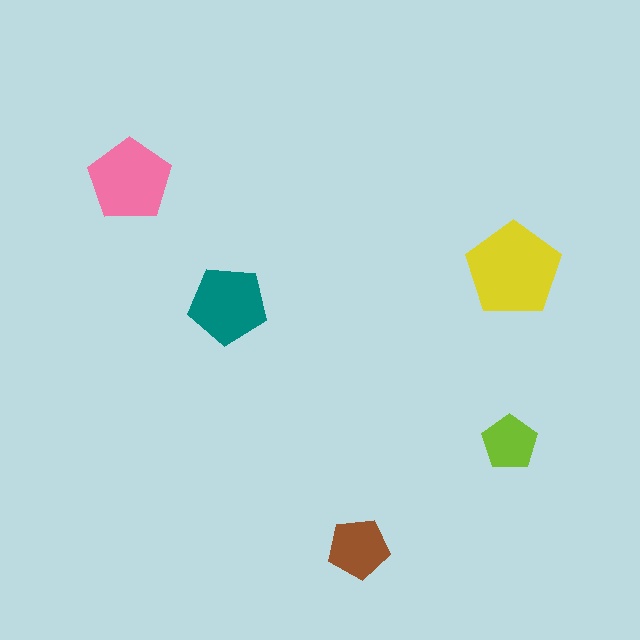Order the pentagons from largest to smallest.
the yellow one, the pink one, the teal one, the brown one, the lime one.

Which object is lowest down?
The brown pentagon is bottommost.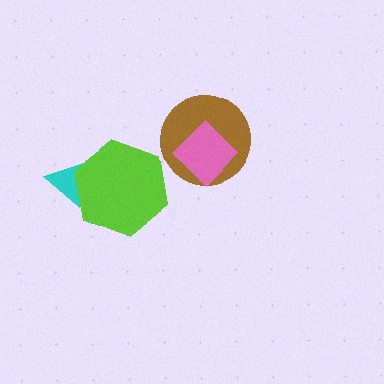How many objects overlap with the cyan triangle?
1 object overlaps with the cyan triangle.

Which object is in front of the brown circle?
The pink diamond is in front of the brown circle.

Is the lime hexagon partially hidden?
No, no other shape covers it.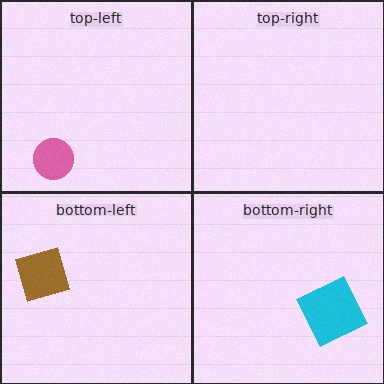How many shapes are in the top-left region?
1.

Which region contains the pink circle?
The top-left region.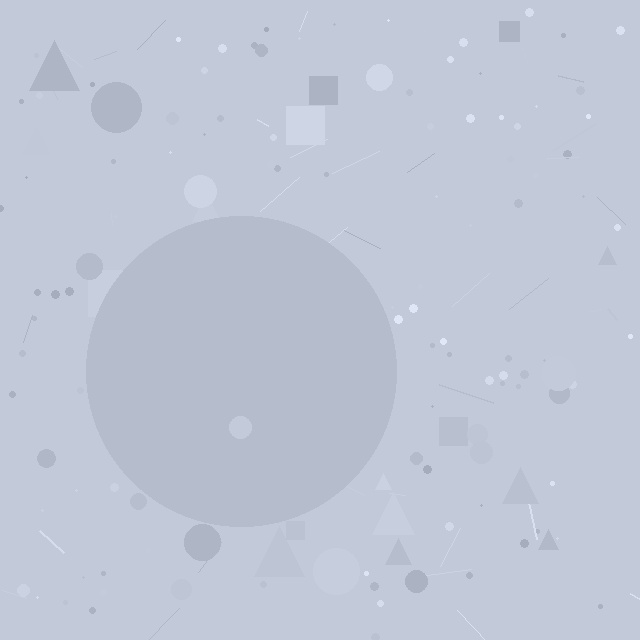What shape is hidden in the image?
A circle is hidden in the image.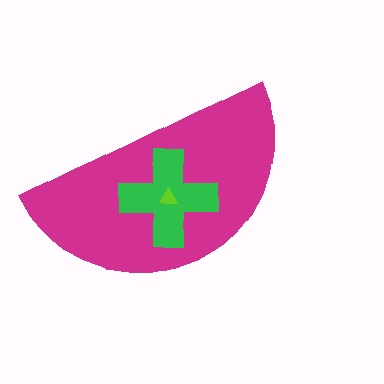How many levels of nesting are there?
3.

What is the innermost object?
The lime triangle.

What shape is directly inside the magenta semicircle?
The green cross.